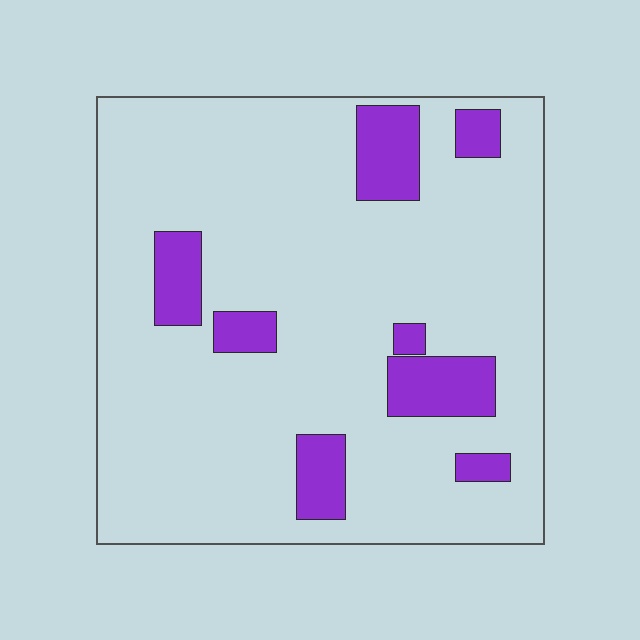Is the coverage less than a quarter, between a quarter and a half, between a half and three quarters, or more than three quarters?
Less than a quarter.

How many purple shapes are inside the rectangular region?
8.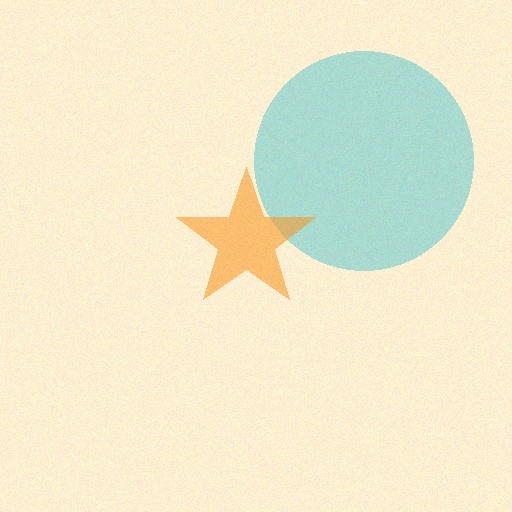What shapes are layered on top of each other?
The layered shapes are: a cyan circle, an orange star.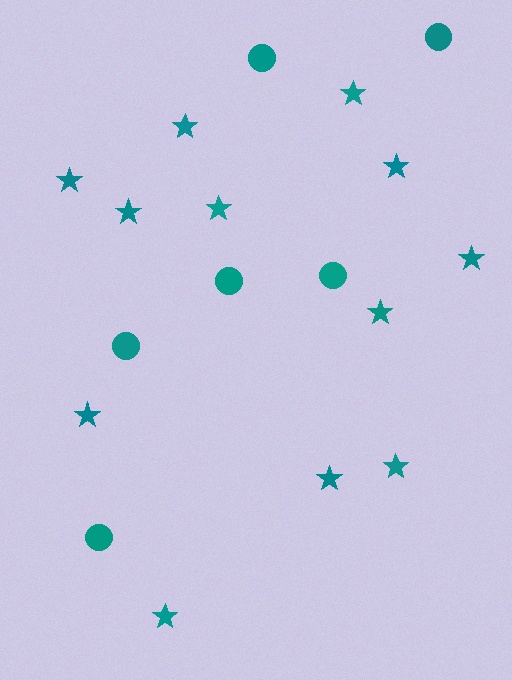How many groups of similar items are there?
There are 2 groups: one group of circles (6) and one group of stars (12).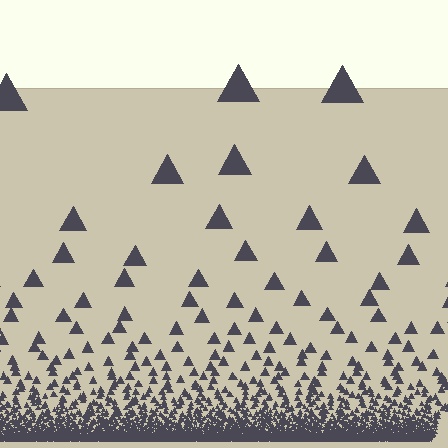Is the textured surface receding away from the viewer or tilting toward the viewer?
The surface appears to tilt toward the viewer. Texture elements get larger and sparser toward the top.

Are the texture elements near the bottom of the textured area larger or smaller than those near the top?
Smaller. The gradient is inverted — elements near the bottom are smaller and denser.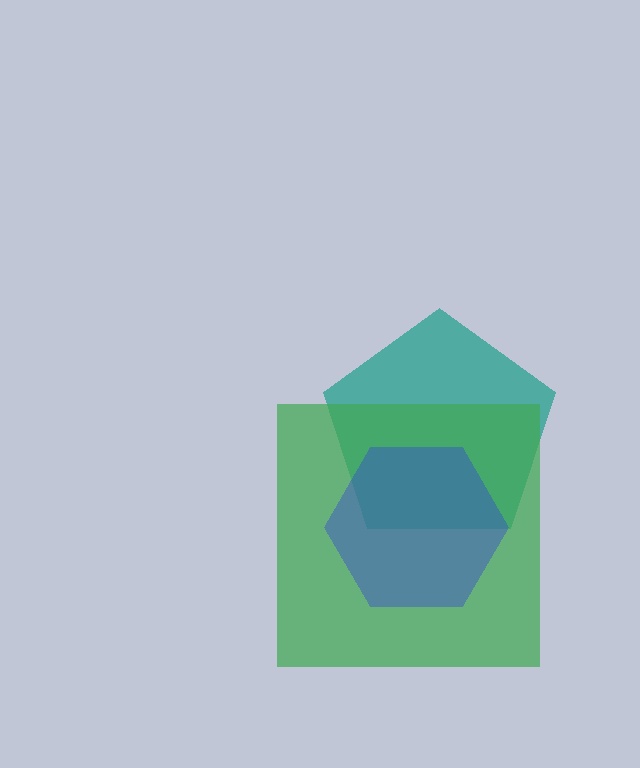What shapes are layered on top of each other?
The layered shapes are: a teal pentagon, a green square, a blue hexagon.